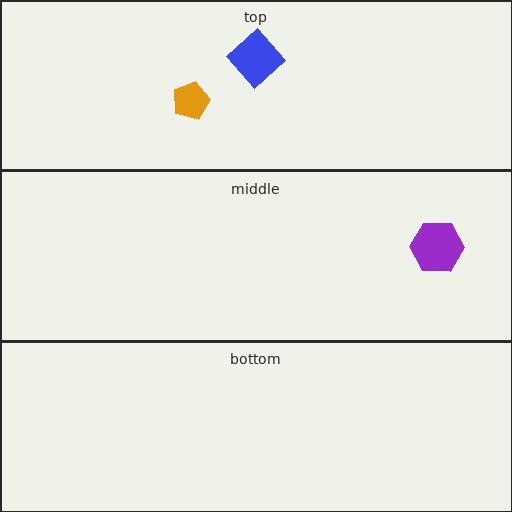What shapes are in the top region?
The blue diamond, the orange pentagon.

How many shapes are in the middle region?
1.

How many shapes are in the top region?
2.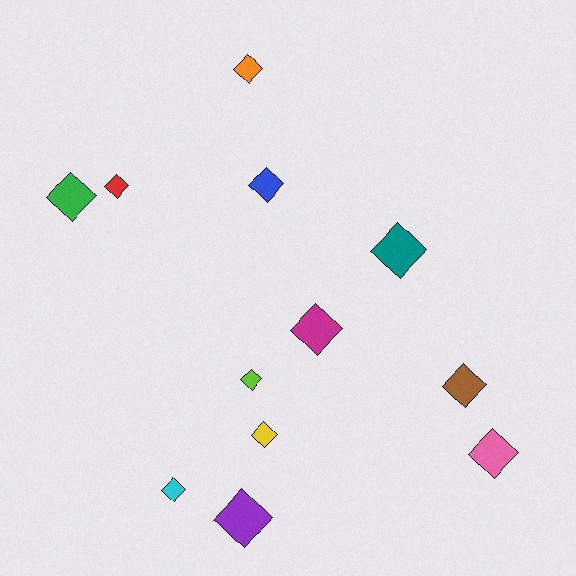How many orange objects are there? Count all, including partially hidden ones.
There is 1 orange object.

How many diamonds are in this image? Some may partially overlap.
There are 12 diamonds.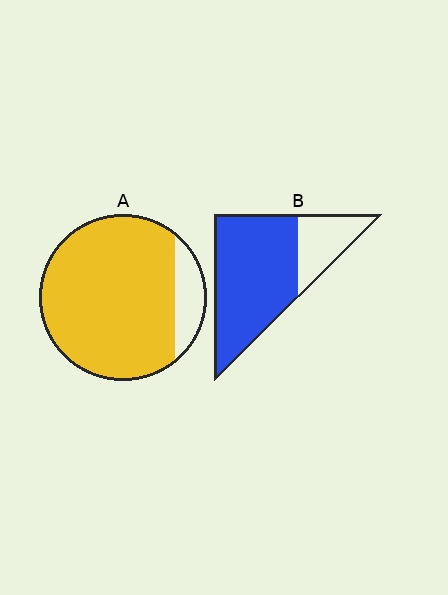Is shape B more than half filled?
Yes.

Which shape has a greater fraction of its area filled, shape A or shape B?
Shape A.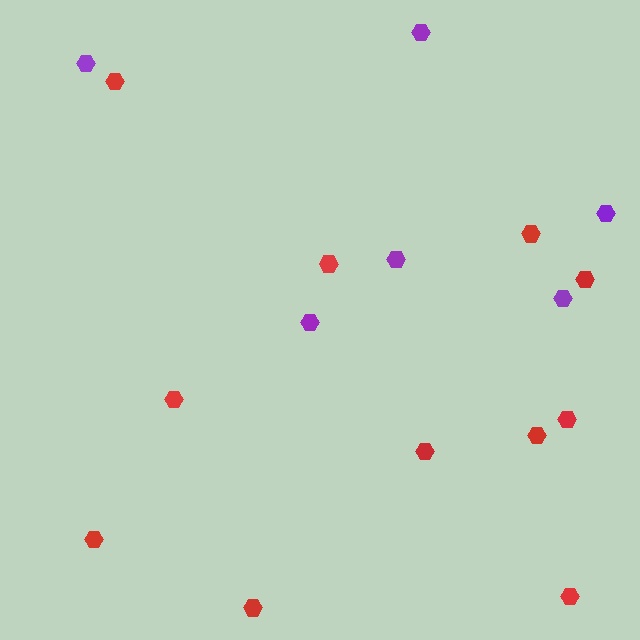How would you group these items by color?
There are 2 groups: one group of purple hexagons (6) and one group of red hexagons (11).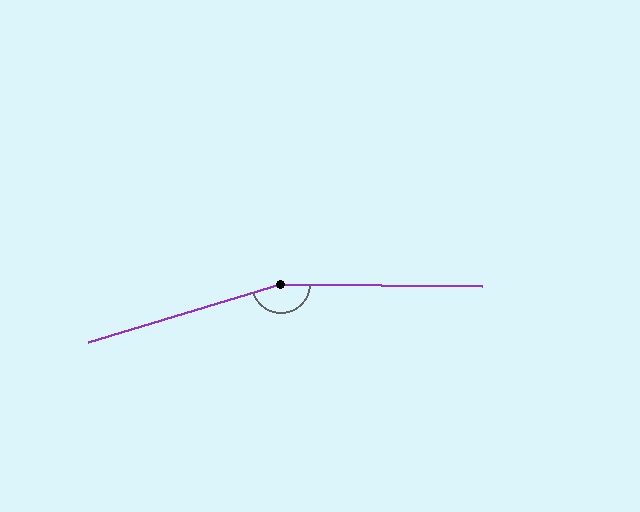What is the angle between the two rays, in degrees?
Approximately 162 degrees.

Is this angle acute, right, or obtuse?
It is obtuse.